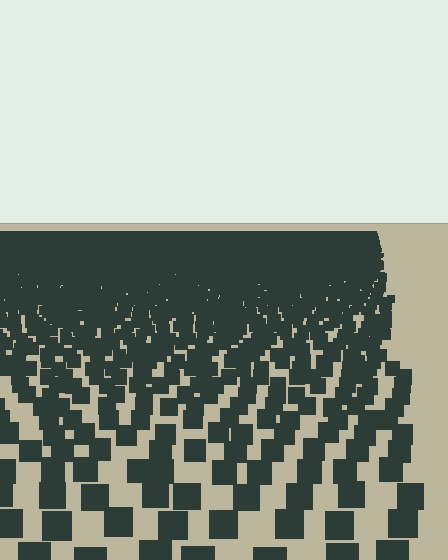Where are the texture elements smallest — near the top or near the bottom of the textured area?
Near the top.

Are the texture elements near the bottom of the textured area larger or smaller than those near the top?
Larger. Near the bottom, elements are closer to the viewer and appear at a bigger on-screen size.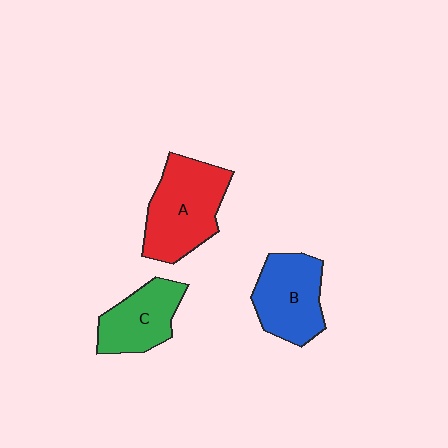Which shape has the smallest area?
Shape C (green).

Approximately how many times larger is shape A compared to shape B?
Approximately 1.2 times.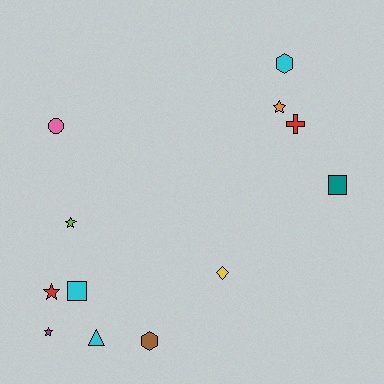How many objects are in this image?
There are 12 objects.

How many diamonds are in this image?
There is 1 diamond.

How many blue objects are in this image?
There are no blue objects.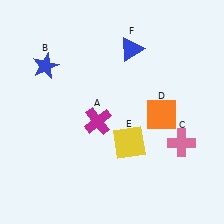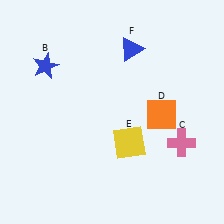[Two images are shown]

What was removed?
The magenta cross (A) was removed in Image 2.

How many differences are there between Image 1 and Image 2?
There is 1 difference between the two images.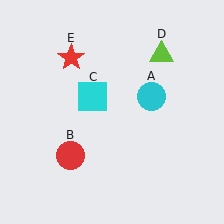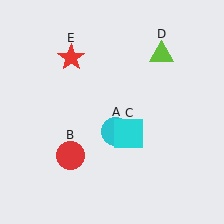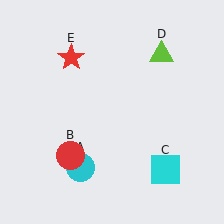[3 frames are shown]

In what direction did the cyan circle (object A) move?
The cyan circle (object A) moved down and to the left.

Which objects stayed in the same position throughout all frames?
Red circle (object B) and lime triangle (object D) and red star (object E) remained stationary.